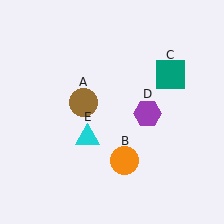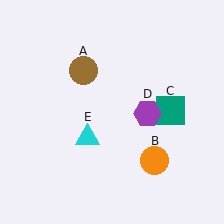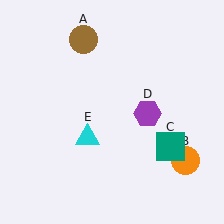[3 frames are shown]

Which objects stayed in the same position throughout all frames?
Purple hexagon (object D) and cyan triangle (object E) remained stationary.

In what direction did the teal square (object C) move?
The teal square (object C) moved down.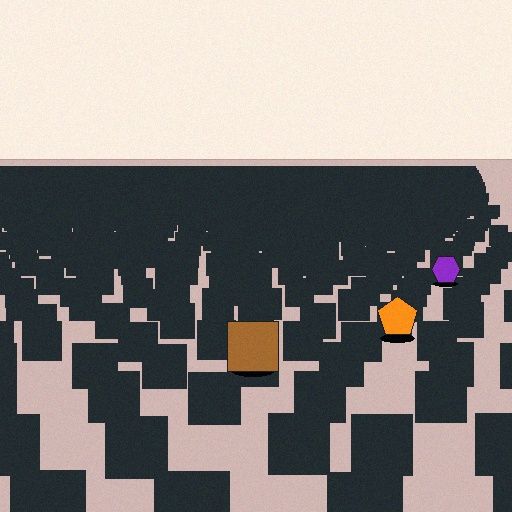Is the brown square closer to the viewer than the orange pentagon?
Yes. The brown square is closer — you can tell from the texture gradient: the ground texture is coarser near it.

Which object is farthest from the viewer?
The purple hexagon is farthest from the viewer. It appears smaller and the ground texture around it is denser.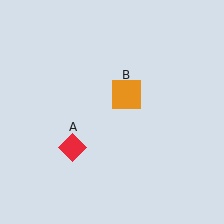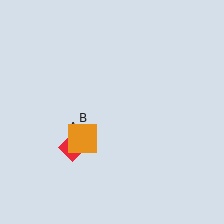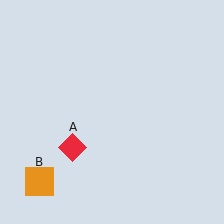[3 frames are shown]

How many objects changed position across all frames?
1 object changed position: orange square (object B).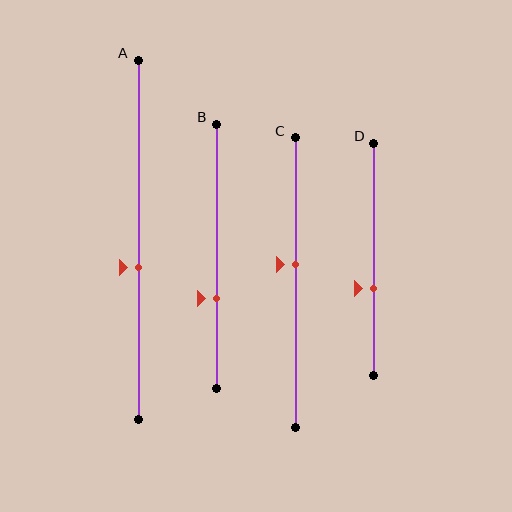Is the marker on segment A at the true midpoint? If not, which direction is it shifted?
No, the marker on segment A is shifted downward by about 8% of the segment length.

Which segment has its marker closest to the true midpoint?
Segment C has its marker closest to the true midpoint.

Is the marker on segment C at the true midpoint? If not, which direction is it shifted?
No, the marker on segment C is shifted upward by about 6% of the segment length.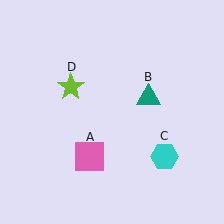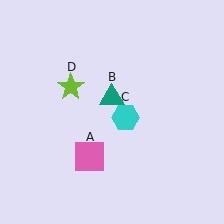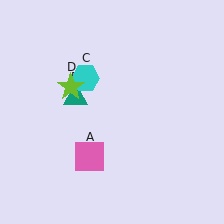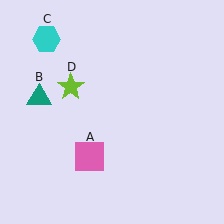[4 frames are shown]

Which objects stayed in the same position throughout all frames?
Pink square (object A) and lime star (object D) remained stationary.